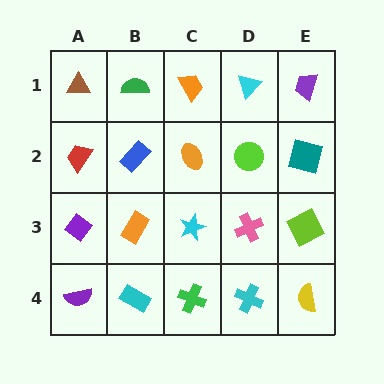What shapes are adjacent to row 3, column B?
A blue rectangle (row 2, column B), a cyan rectangle (row 4, column B), a purple diamond (row 3, column A), a cyan star (row 3, column C).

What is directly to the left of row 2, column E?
A lime circle.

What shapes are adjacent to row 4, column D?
A pink cross (row 3, column D), a green cross (row 4, column C), a yellow semicircle (row 4, column E).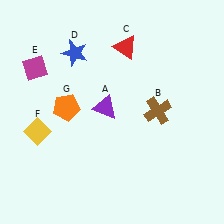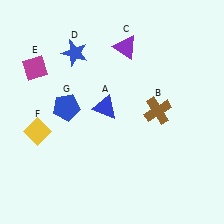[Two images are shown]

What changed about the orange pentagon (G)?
In Image 1, G is orange. In Image 2, it changed to blue.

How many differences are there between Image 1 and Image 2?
There are 3 differences between the two images.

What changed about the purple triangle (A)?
In Image 1, A is purple. In Image 2, it changed to blue.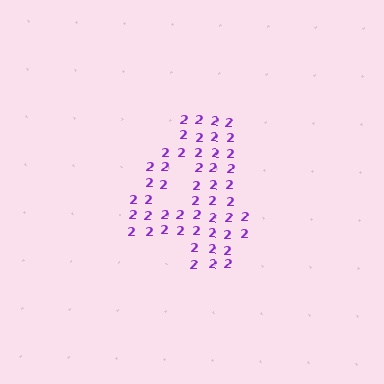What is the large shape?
The large shape is the digit 4.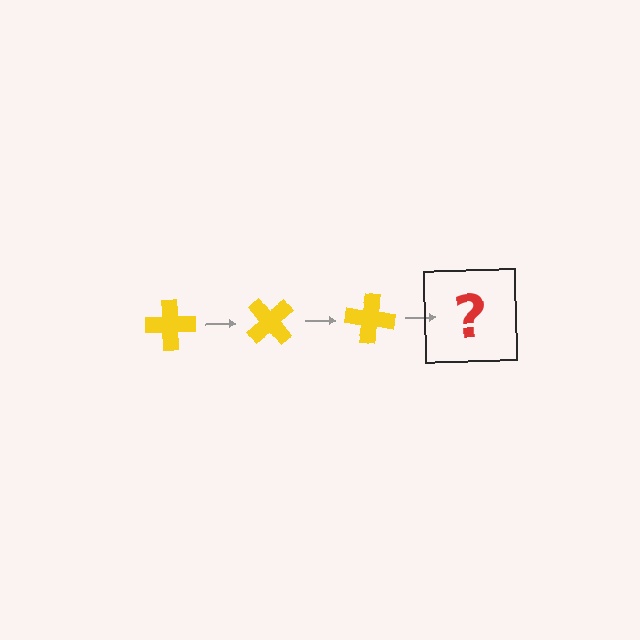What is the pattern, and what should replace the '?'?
The pattern is that the cross rotates 50 degrees each step. The '?' should be a yellow cross rotated 150 degrees.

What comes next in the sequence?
The next element should be a yellow cross rotated 150 degrees.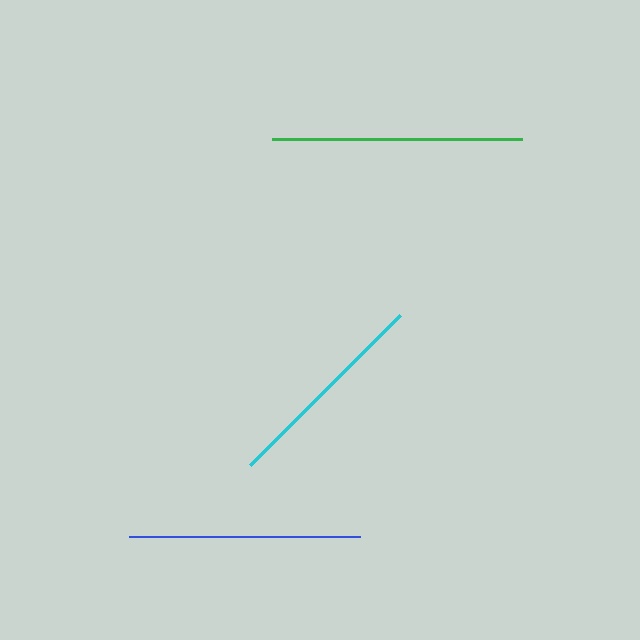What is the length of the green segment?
The green segment is approximately 250 pixels long.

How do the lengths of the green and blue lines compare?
The green and blue lines are approximately the same length.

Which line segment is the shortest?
The cyan line is the shortest at approximately 213 pixels.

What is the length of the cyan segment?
The cyan segment is approximately 213 pixels long.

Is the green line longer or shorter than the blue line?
The green line is longer than the blue line.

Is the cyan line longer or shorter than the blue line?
The blue line is longer than the cyan line.